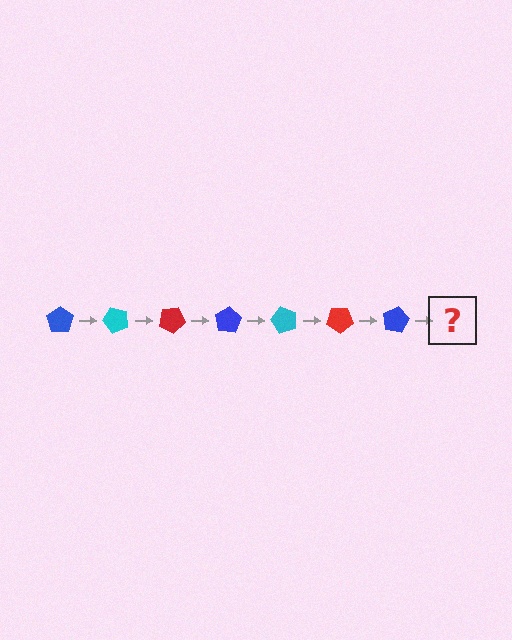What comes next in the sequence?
The next element should be a cyan pentagon, rotated 350 degrees from the start.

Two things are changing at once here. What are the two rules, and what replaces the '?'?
The two rules are that it rotates 50 degrees each step and the color cycles through blue, cyan, and red. The '?' should be a cyan pentagon, rotated 350 degrees from the start.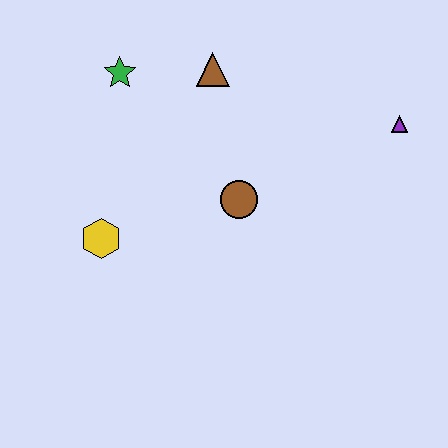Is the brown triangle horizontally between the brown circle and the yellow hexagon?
Yes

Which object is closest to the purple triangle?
The brown circle is closest to the purple triangle.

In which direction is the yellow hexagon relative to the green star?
The yellow hexagon is below the green star.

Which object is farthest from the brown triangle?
The yellow hexagon is farthest from the brown triangle.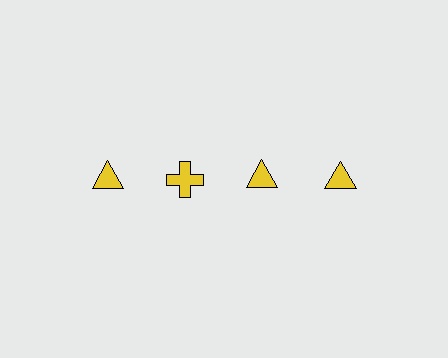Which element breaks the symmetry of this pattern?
The yellow cross in the top row, second from left column breaks the symmetry. All other shapes are yellow triangles.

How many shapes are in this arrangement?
There are 4 shapes arranged in a grid pattern.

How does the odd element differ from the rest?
It has a different shape: cross instead of triangle.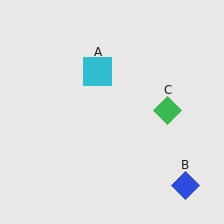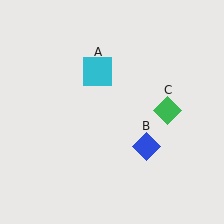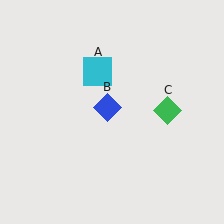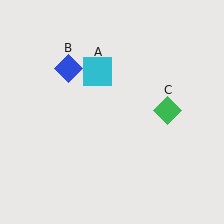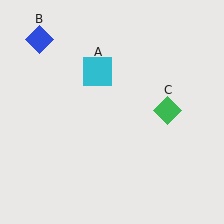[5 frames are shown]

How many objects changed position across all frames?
1 object changed position: blue diamond (object B).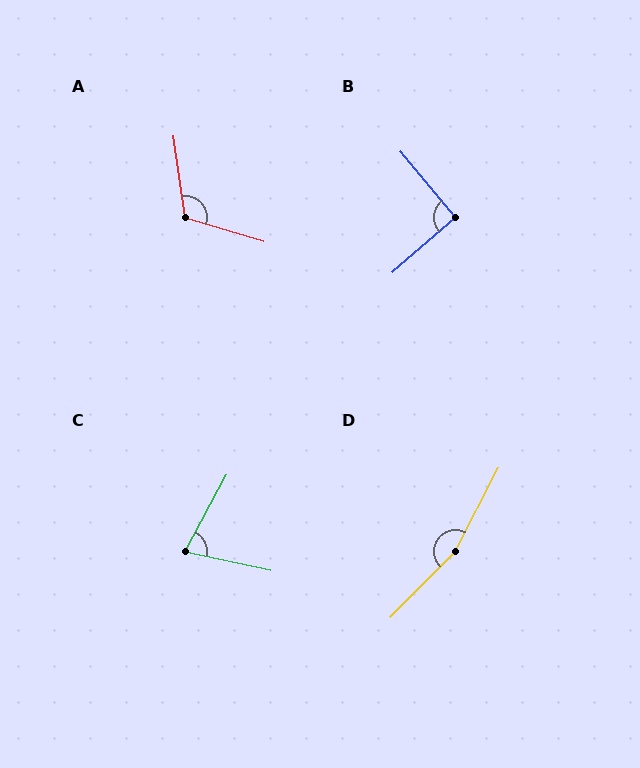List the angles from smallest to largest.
C (74°), B (92°), A (115°), D (163°).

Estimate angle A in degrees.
Approximately 115 degrees.